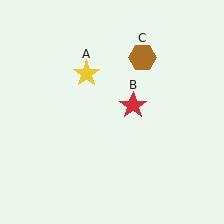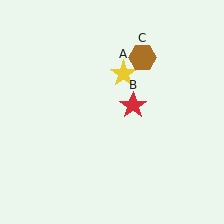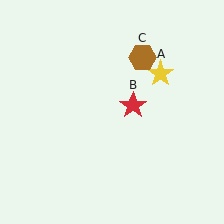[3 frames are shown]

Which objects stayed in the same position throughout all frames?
Red star (object B) and brown hexagon (object C) remained stationary.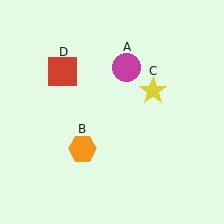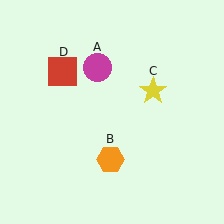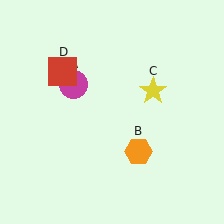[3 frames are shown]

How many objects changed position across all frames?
2 objects changed position: magenta circle (object A), orange hexagon (object B).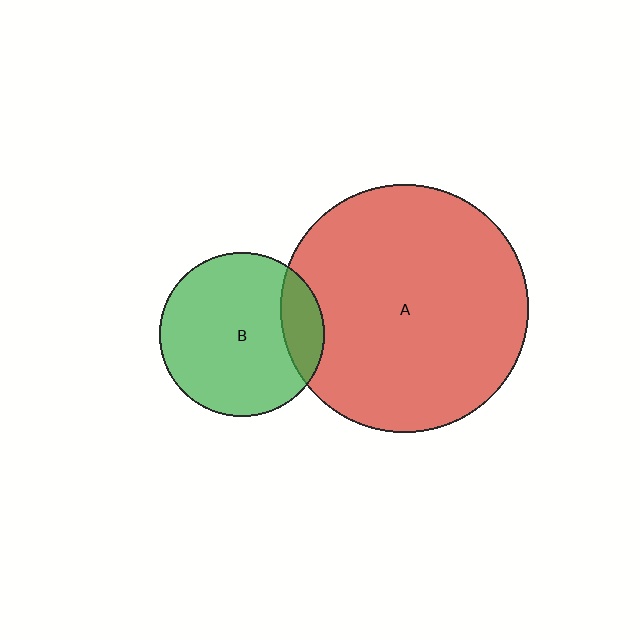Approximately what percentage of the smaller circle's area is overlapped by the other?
Approximately 15%.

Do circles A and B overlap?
Yes.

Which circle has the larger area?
Circle A (red).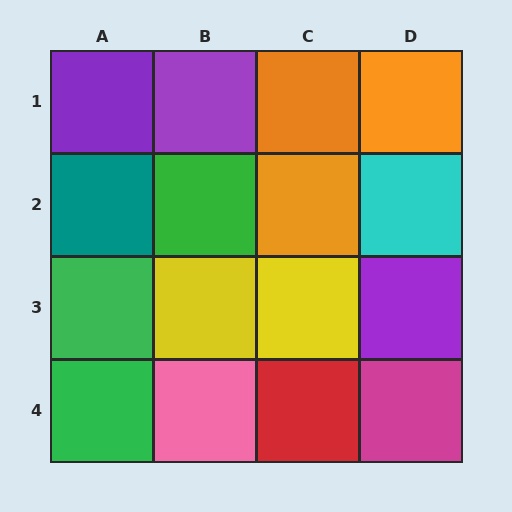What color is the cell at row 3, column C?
Yellow.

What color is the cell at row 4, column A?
Green.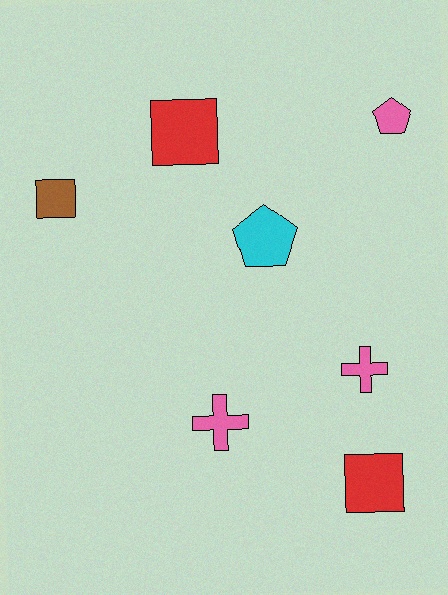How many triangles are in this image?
There are no triangles.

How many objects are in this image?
There are 7 objects.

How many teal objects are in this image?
There are no teal objects.